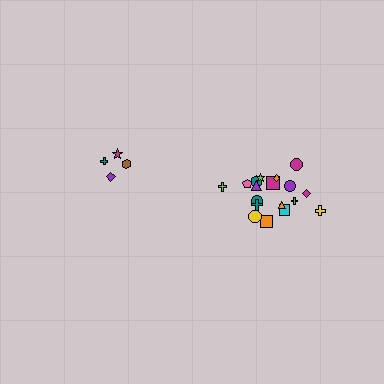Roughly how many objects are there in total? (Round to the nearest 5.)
Roughly 20 objects in total.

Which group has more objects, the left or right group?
The right group.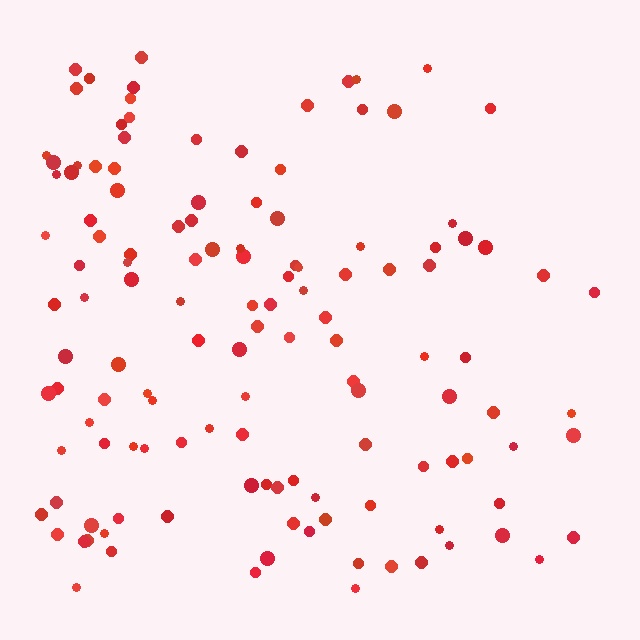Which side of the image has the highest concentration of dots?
The left.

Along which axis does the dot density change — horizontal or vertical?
Horizontal.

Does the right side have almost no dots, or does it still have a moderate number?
Still a moderate number, just noticeably fewer than the left.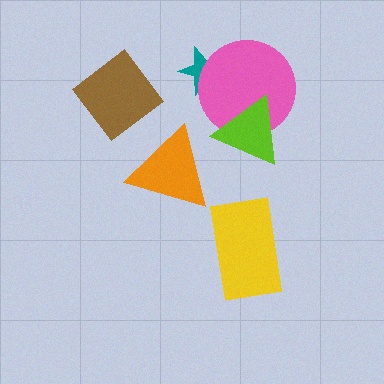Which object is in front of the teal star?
The pink circle is in front of the teal star.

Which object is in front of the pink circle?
The lime triangle is in front of the pink circle.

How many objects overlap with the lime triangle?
1 object overlaps with the lime triangle.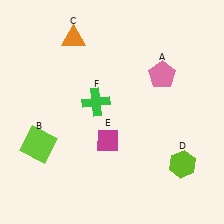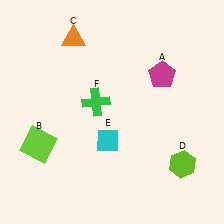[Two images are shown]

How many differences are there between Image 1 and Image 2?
There are 2 differences between the two images.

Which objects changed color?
A changed from pink to magenta. E changed from magenta to cyan.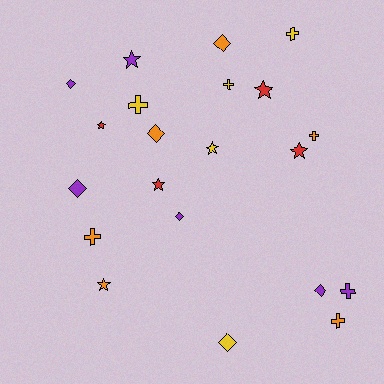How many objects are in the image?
There are 21 objects.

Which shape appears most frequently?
Cross, with 7 objects.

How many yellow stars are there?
There is 1 yellow star.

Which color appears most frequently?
Orange, with 6 objects.